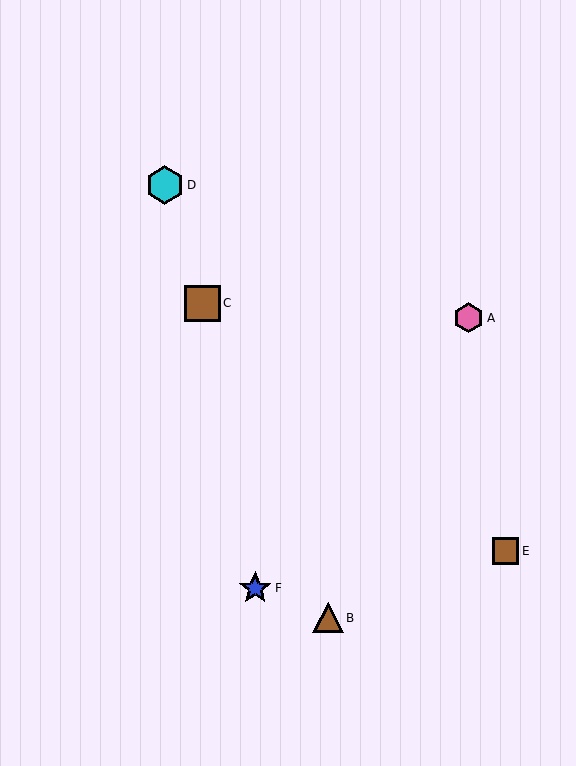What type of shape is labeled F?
Shape F is a blue star.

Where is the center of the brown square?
The center of the brown square is at (505, 551).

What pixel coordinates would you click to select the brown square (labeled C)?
Click at (202, 303) to select the brown square C.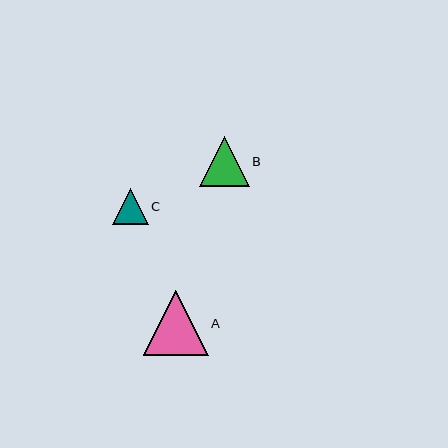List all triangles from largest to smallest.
From largest to smallest: A, B, C.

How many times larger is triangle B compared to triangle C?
Triangle B is approximately 1.4 times the size of triangle C.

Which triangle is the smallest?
Triangle C is the smallest with a size of approximately 36 pixels.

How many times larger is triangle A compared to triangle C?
Triangle A is approximately 1.8 times the size of triangle C.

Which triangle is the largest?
Triangle A is the largest with a size of approximately 65 pixels.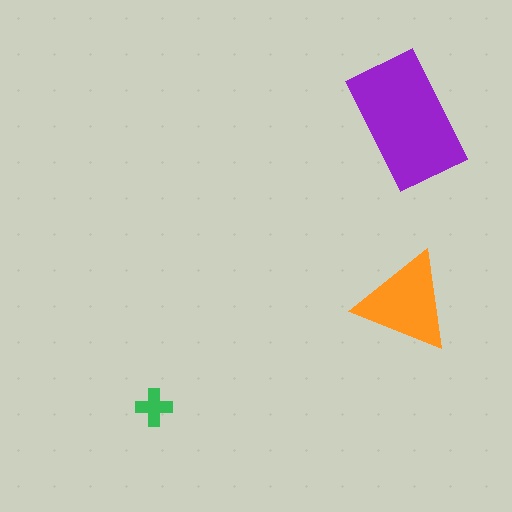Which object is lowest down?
The green cross is bottommost.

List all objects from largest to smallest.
The purple rectangle, the orange triangle, the green cross.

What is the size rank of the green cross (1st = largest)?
3rd.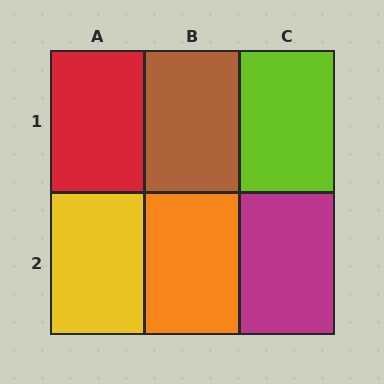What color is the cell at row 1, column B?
Brown.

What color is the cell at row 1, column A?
Red.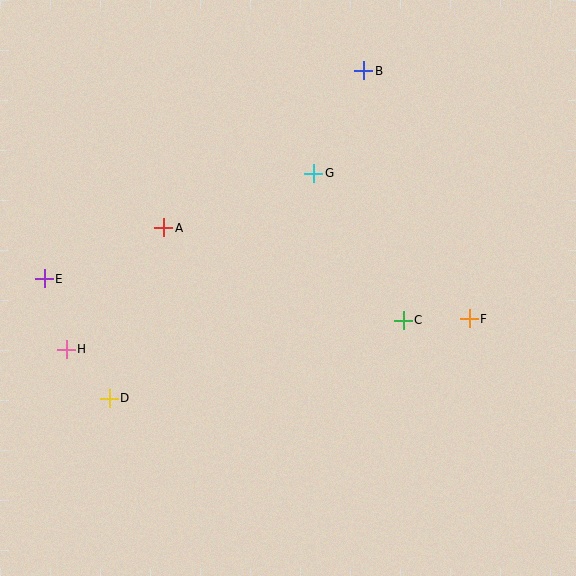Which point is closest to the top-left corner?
Point A is closest to the top-left corner.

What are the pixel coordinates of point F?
Point F is at (469, 319).